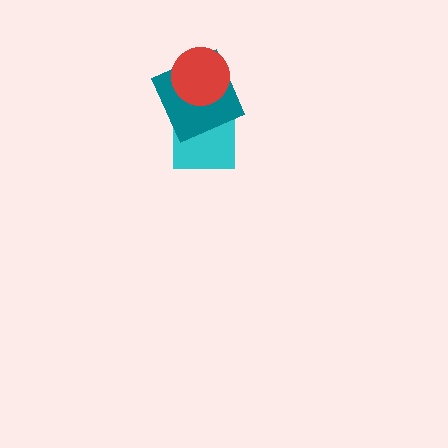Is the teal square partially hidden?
Yes, it is partially covered by another shape.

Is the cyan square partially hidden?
Yes, it is partially covered by another shape.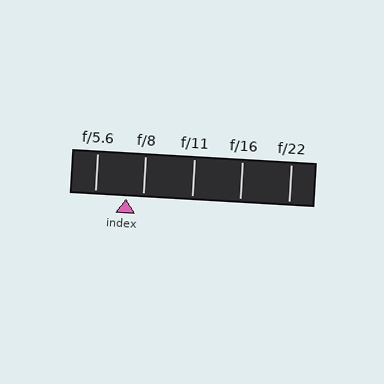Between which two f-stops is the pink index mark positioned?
The index mark is between f/5.6 and f/8.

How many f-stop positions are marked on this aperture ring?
There are 5 f-stop positions marked.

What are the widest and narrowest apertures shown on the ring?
The widest aperture shown is f/5.6 and the narrowest is f/22.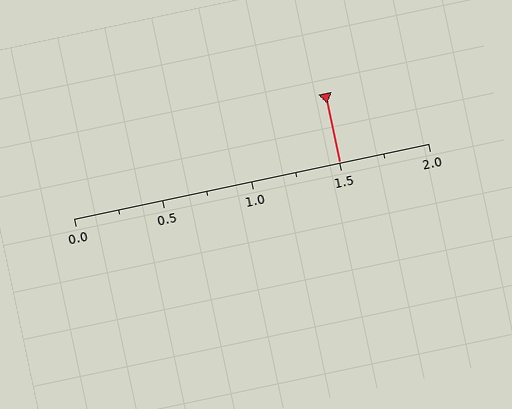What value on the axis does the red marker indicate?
The marker indicates approximately 1.5.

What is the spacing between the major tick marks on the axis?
The major ticks are spaced 0.5 apart.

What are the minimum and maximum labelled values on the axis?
The axis runs from 0.0 to 2.0.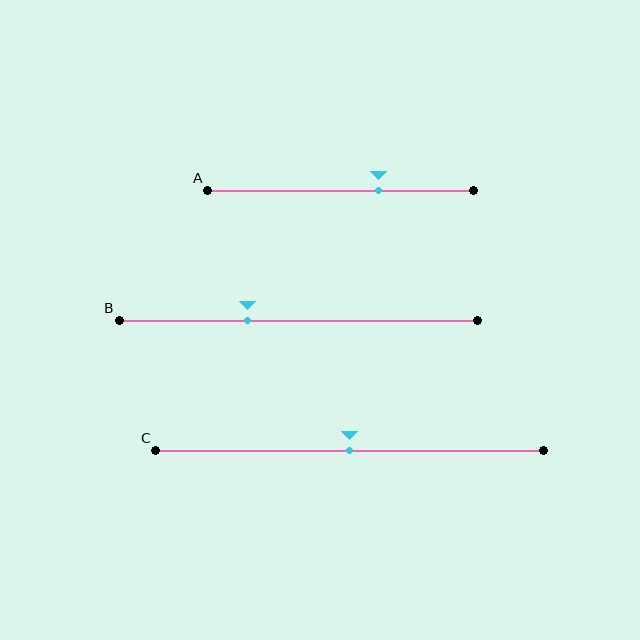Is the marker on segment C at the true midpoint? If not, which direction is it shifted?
Yes, the marker on segment C is at the true midpoint.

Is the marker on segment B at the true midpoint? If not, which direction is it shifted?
No, the marker on segment B is shifted to the left by about 14% of the segment length.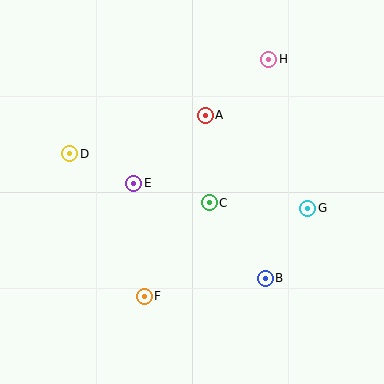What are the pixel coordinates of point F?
Point F is at (144, 296).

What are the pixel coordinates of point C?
Point C is at (209, 203).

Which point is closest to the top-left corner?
Point D is closest to the top-left corner.